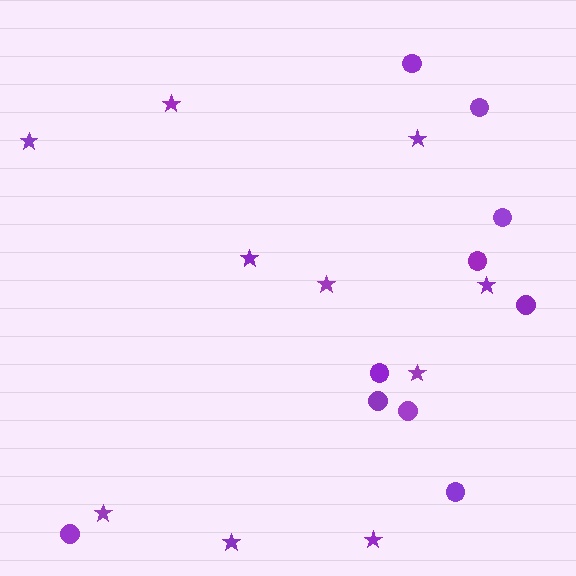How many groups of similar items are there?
There are 2 groups: one group of stars (10) and one group of circles (10).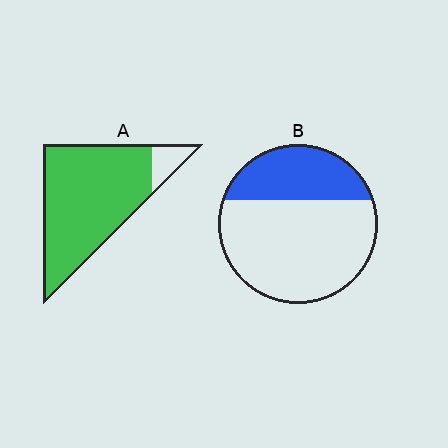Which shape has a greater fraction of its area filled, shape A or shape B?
Shape A.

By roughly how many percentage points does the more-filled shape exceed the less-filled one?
By roughly 60 percentage points (A over B).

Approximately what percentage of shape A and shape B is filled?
A is approximately 90% and B is approximately 30%.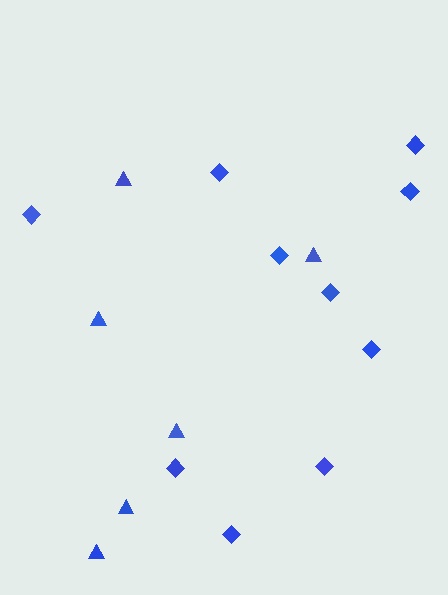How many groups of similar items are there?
There are 2 groups: one group of diamonds (10) and one group of triangles (6).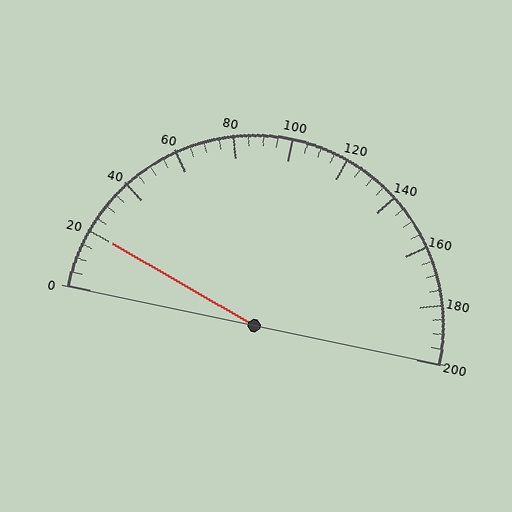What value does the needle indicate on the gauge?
The needle indicates approximately 20.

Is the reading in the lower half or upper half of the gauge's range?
The reading is in the lower half of the range (0 to 200).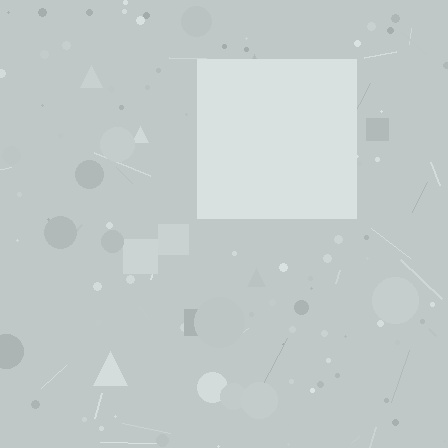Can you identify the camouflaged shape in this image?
The camouflaged shape is a square.